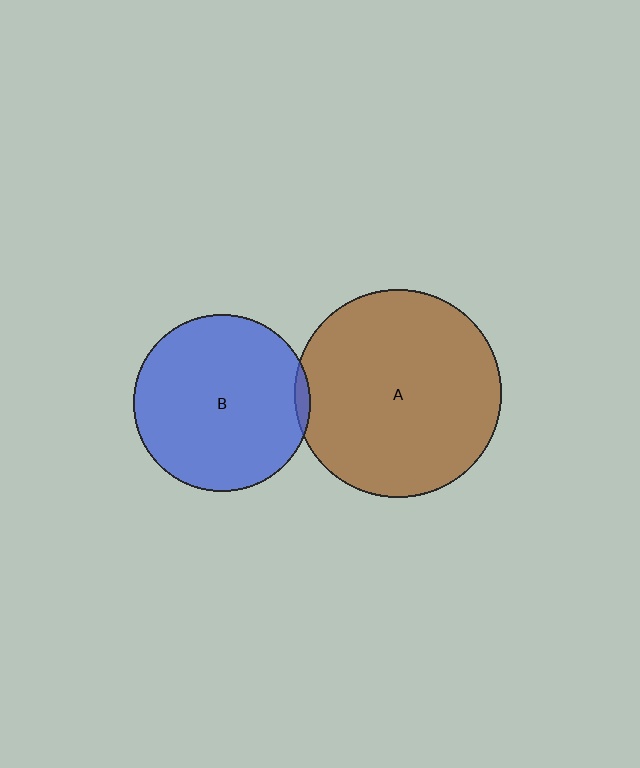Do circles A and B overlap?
Yes.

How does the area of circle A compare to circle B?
Approximately 1.4 times.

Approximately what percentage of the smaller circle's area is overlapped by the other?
Approximately 5%.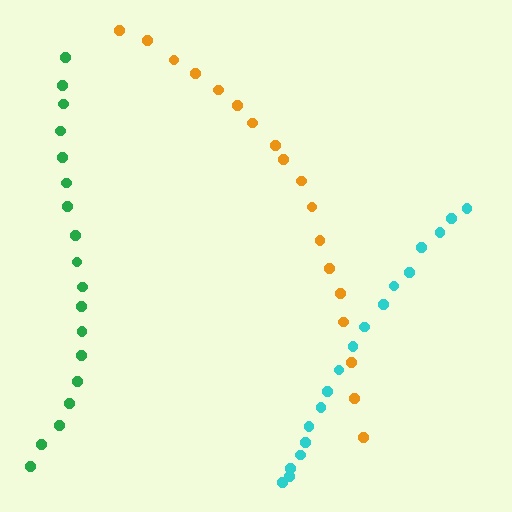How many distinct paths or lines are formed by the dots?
There are 3 distinct paths.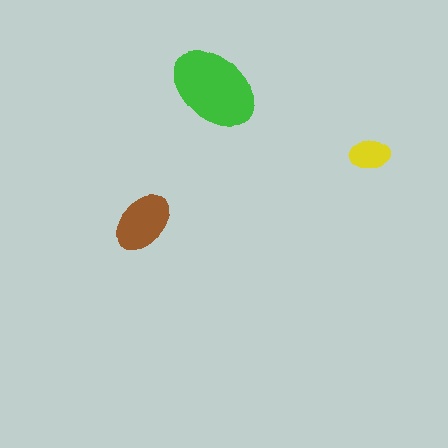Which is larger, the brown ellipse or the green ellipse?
The green one.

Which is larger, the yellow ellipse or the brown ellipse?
The brown one.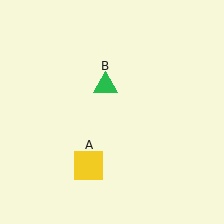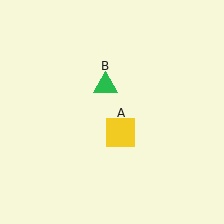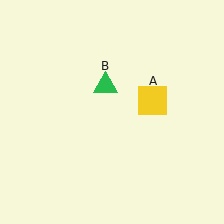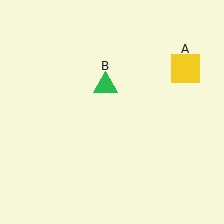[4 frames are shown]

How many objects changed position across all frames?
1 object changed position: yellow square (object A).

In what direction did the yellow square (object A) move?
The yellow square (object A) moved up and to the right.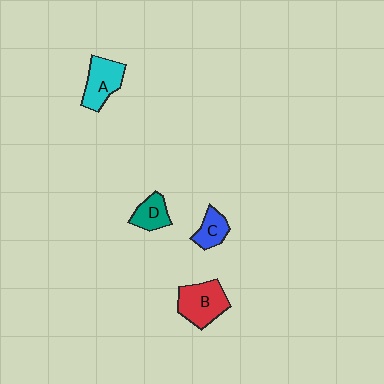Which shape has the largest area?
Shape B (red).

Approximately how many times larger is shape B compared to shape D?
Approximately 1.7 times.